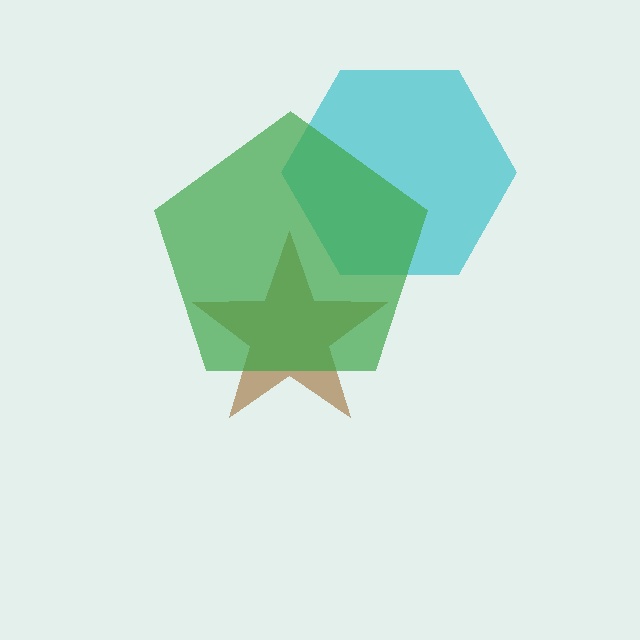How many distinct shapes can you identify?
There are 3 distinct shapes: a brown star, a cyan hexagon, a green pentagon.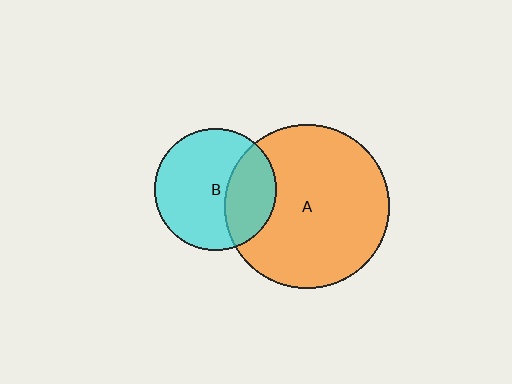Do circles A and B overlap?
Yes.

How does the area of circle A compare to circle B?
Approximately 1.8 times.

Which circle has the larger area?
Circle A (orange).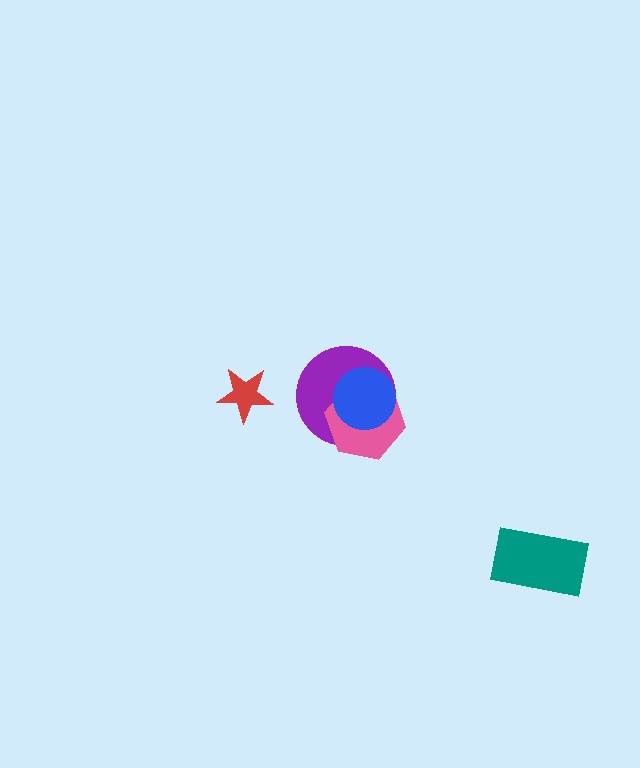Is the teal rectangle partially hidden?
No, no other shape covers it.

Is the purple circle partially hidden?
Yes, it is partially covered by another shape.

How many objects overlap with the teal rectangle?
0 objects overlap with the teal rectangle.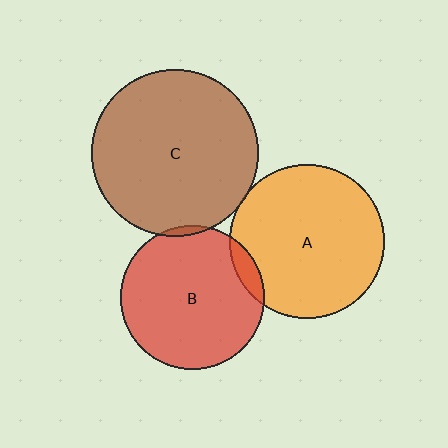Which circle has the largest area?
Circle C (brown).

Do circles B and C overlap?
Yes.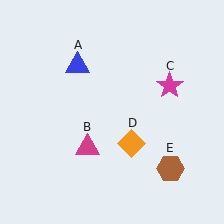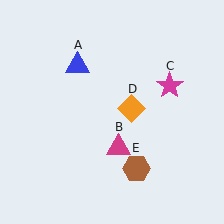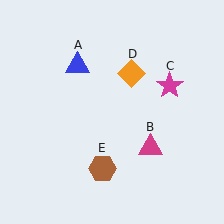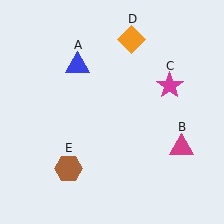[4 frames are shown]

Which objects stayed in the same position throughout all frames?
Blue triangle (object A) and magenta star (object C) remained stationary.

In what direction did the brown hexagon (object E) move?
The brown hexagon (object E) moved left.